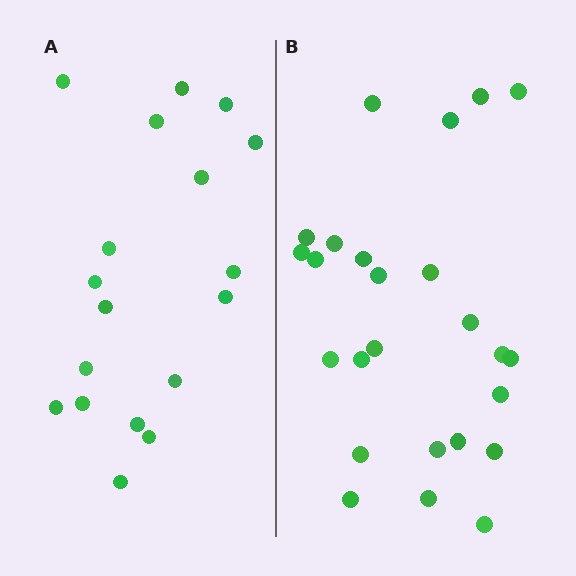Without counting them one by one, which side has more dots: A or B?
Region B (the right region) has more dots.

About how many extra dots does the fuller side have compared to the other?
Region B has roughly 8 or so more dots than region A.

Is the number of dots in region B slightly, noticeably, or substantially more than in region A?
Region B has noticeably more, but not dramatically so. The ratio is roughly 1.4 to 1.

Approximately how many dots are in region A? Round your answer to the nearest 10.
About 20 dots. (The exact count is 18, which rounds to 20.)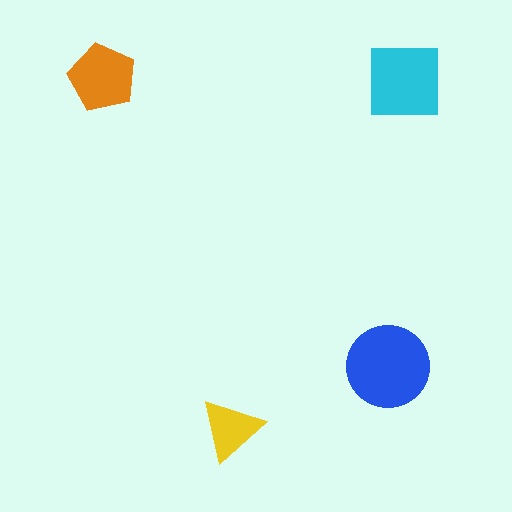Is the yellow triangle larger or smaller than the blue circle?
Smaller.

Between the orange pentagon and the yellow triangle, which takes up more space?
The orange pentagon.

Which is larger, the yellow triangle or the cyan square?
The cyan square.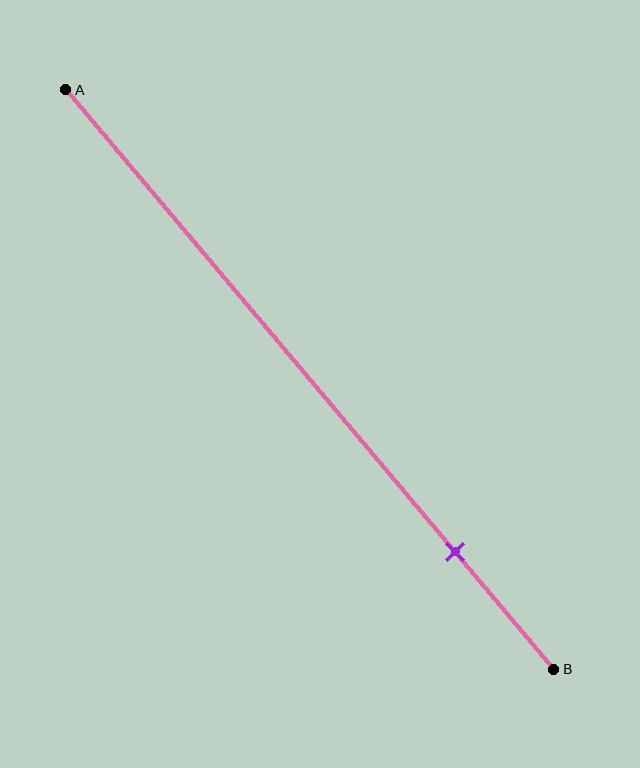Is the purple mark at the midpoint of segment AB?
No, the mark is at about 80% from A, not at the 50% midpoint.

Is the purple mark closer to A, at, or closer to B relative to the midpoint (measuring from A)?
The purple mark is closer to point B than the midpoint of segment AB.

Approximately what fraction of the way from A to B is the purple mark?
The purple mark is approximately 80% of the way from A to B.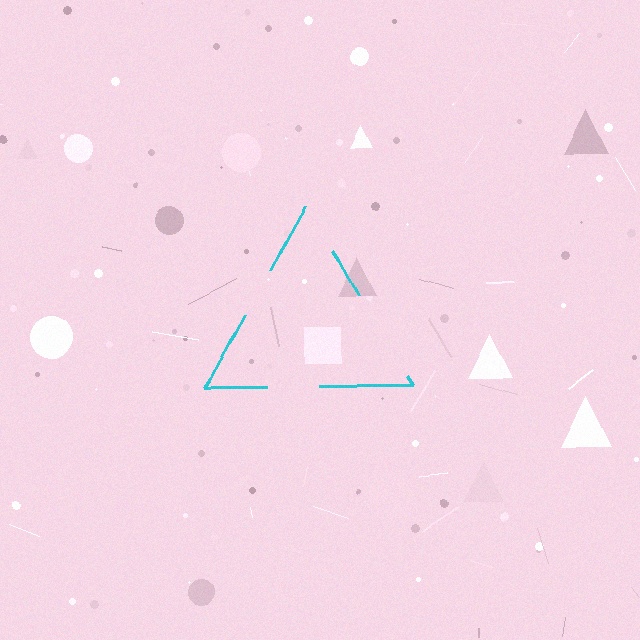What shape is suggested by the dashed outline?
The dashed outline suggests a triangle.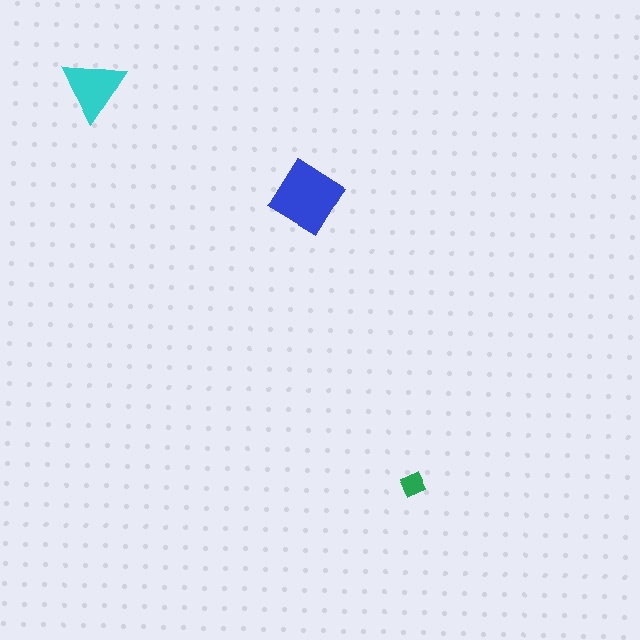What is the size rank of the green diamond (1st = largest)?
3rd.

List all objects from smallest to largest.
The green diamond, the cyan triangle, the blue diamond.